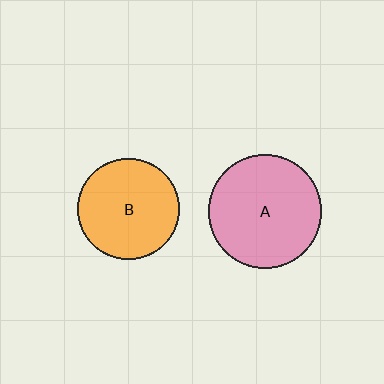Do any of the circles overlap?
No, none of the circles overlap.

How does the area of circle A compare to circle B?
Approximately 1.2 times.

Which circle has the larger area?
Circle A (pink).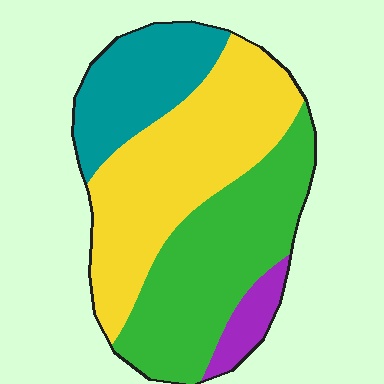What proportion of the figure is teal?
Teal takes up between a sixth and a third of the figure.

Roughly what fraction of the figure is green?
Green covers about 35% of the figure.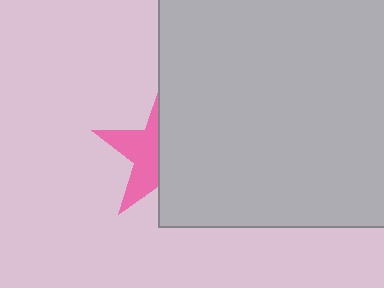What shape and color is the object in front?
The object in front is a light gray square.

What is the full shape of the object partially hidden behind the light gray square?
The partially hidden object is a pink star.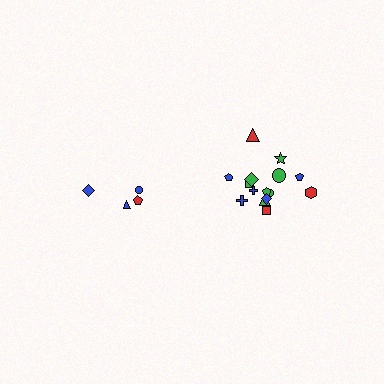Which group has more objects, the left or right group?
The right group.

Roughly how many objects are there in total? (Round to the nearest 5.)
Roughly 20 objects in total.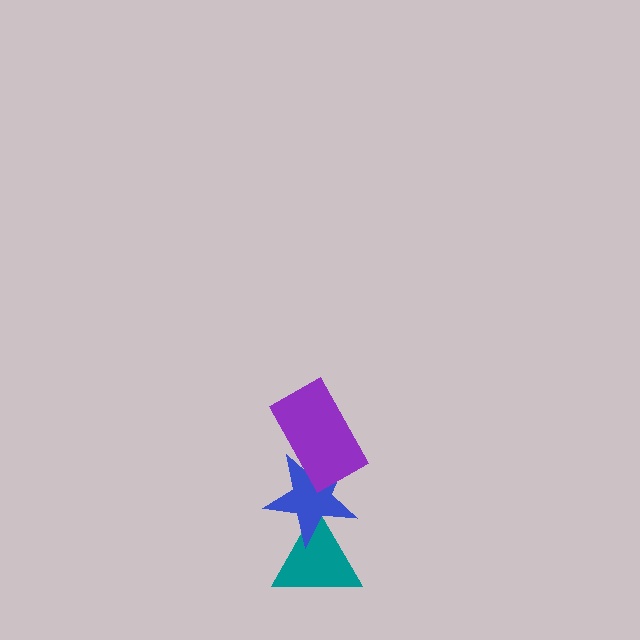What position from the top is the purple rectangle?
The purple rectangle is 1st from the top.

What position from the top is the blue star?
The blue star is 2nd from the top.